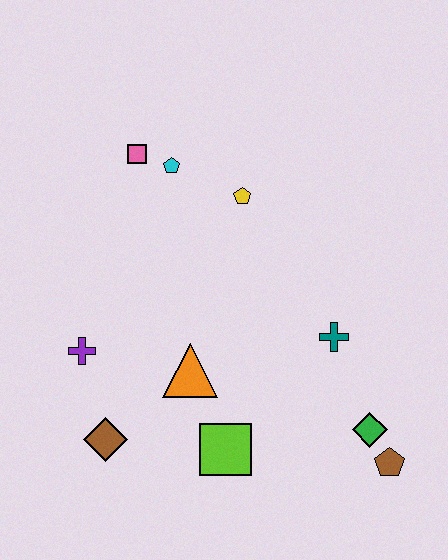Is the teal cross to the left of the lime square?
No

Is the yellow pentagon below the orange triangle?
No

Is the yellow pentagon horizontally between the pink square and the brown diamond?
No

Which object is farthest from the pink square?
The brown pentagon is farthest from the pink square.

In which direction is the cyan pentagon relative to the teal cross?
The cyan pentagon is above the teal cross.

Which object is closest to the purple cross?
The brown diamond is closest to the purple cross.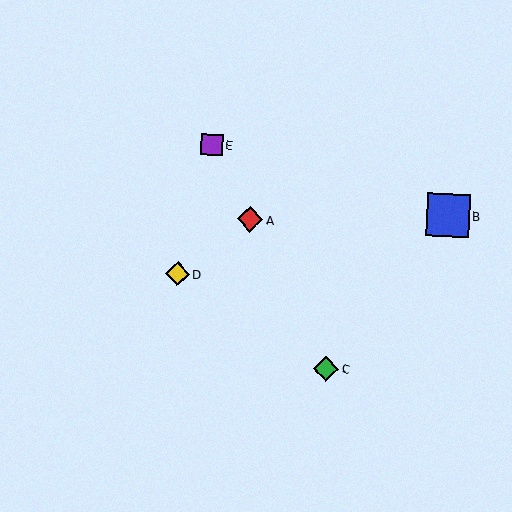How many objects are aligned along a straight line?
3 objects (A, C, E) are aligned along a straight line.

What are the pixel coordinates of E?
Object E is at (212, 144).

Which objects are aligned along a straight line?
Objects A, C, E are aligned along a straight line.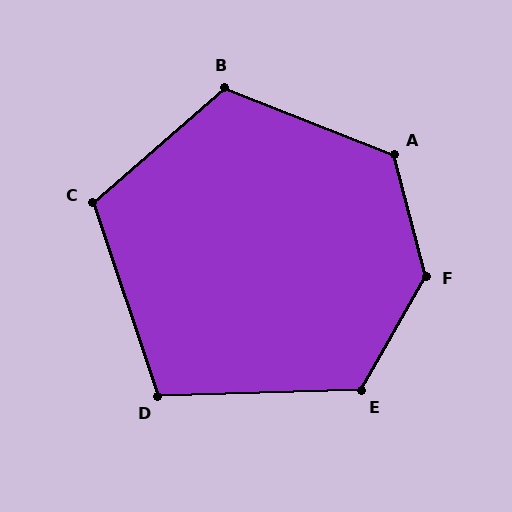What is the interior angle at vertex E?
Approximately 121 degrees (obtuse).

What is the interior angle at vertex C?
Approximately 113 degrees (obtuse).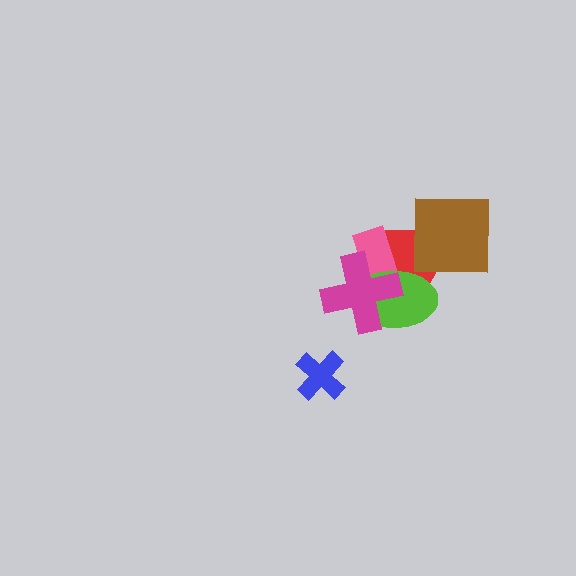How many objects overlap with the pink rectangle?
3 objects overlap with the pink rectangle.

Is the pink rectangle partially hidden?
Yes, it is partially covered by another shape.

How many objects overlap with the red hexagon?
4 objects overlap with the red hexagon.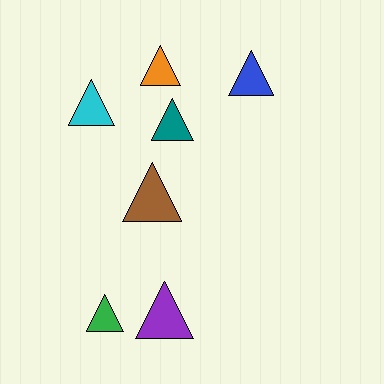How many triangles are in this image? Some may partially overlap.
There are 7 triangles.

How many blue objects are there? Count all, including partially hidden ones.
There is 1 blue object.